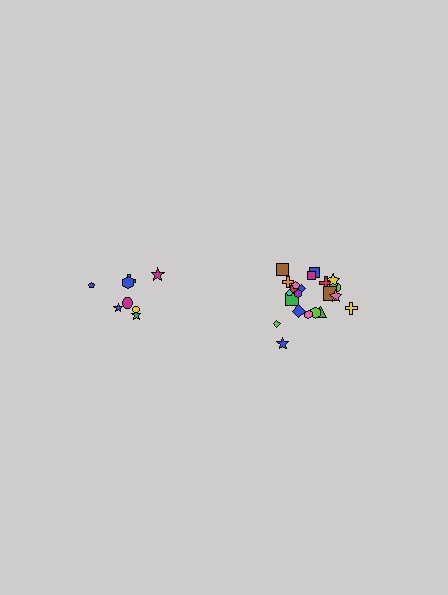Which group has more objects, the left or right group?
The right group.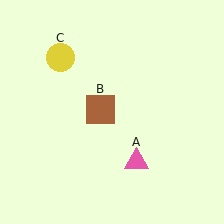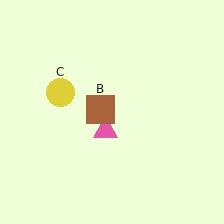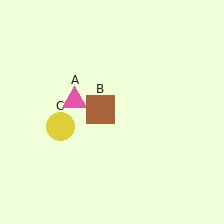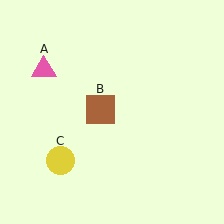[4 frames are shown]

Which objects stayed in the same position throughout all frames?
Brown square (object B) remained stationary.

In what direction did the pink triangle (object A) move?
The pink triangle (object A) moved up and to the left.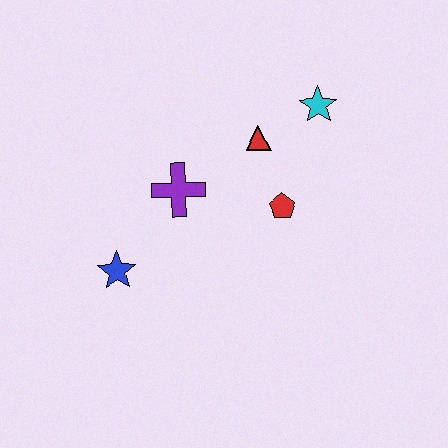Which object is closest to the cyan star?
The red triangle is closest to the cyan star.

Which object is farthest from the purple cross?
The cyan star is farthest from the purple cross.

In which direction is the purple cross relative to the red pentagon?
The purple cross is to the left of the red pentagon.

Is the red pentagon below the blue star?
No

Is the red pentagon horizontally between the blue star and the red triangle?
No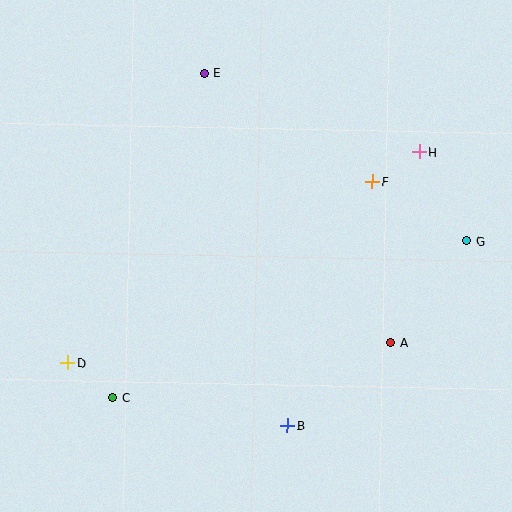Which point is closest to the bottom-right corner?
Point A is closest to the bottom-right corner.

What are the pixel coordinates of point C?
Point C is at (113, 398).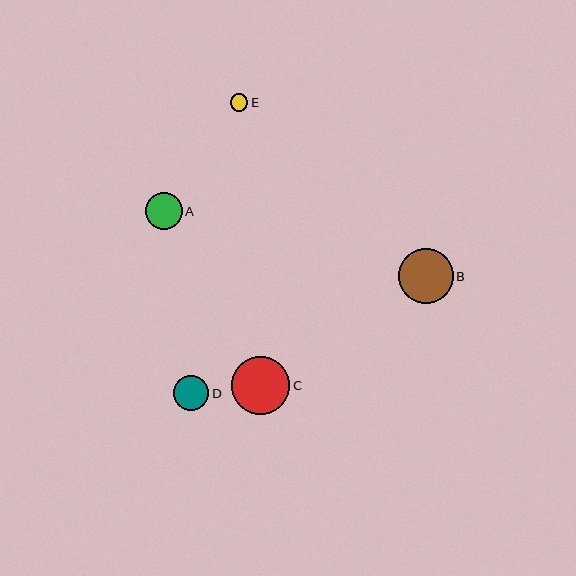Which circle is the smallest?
Circle E is the smallest with a size of approximately 18 pixels.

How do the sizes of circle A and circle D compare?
Circle A and circle D are approximately the same size.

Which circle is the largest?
Circle C is the largest with a size of approximately 58 pixels.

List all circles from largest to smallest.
From largest to smallest: C, B, A, D, E.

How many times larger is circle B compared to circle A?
Circle B is approximately 1.5 times the size of circle A.